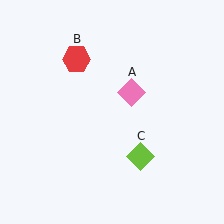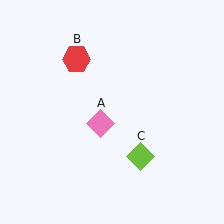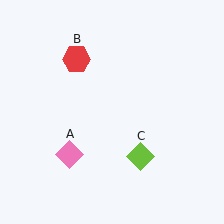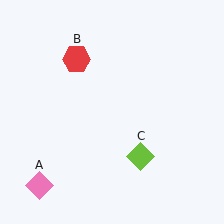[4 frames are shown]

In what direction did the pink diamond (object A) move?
The pink diamond (object A) moved down and to the left.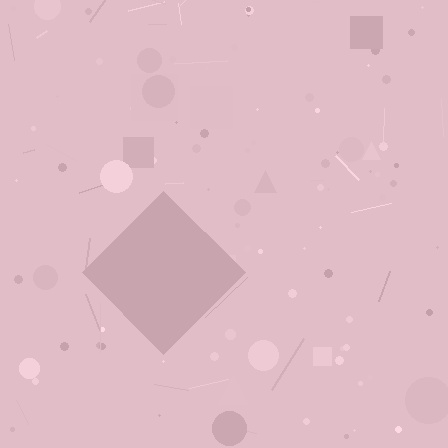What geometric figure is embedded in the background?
A diamond is embedded in the background.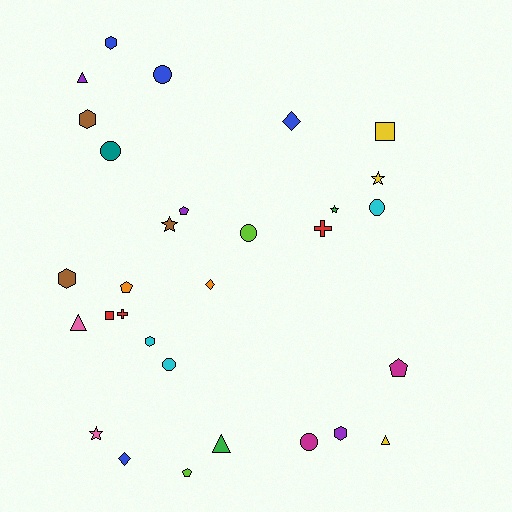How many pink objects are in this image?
There are 2 pink objects.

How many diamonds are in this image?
There are 3 diamonds.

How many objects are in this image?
There are 30 objects.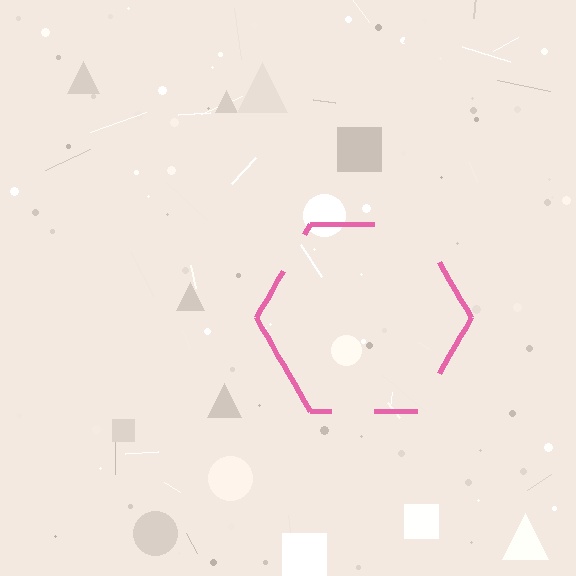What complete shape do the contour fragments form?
The contour fragments form a hexagon.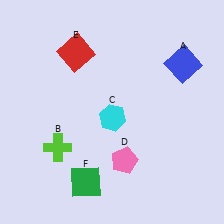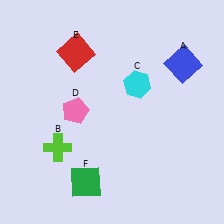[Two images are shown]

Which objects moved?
The objects that moved are: the cyan hexagon (C), the pink pentagon (D).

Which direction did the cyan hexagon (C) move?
The cyan hexagon (C) moved up.